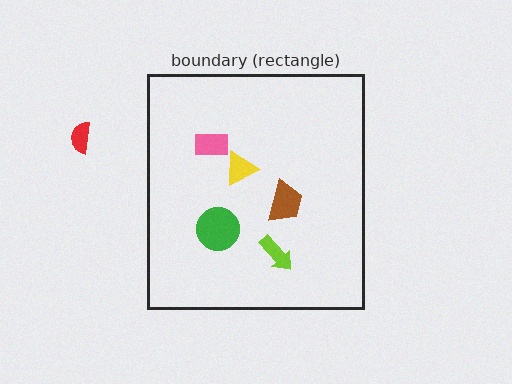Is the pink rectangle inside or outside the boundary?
Inside.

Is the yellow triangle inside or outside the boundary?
Inside.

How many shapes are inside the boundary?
5 inside, 1 outside.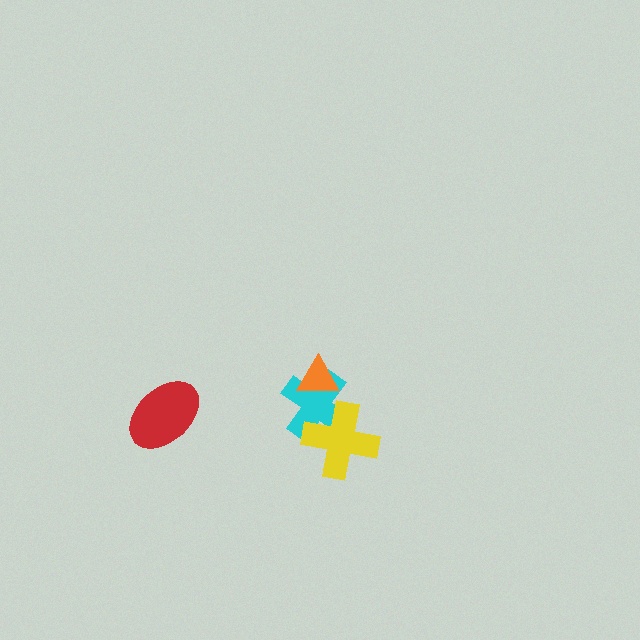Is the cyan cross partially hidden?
Yes, it is partially covered by another shape.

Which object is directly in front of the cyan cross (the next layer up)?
The yellow cross is directly in front of the cyan cross.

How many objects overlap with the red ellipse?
0 objects overlap with the red ellipse.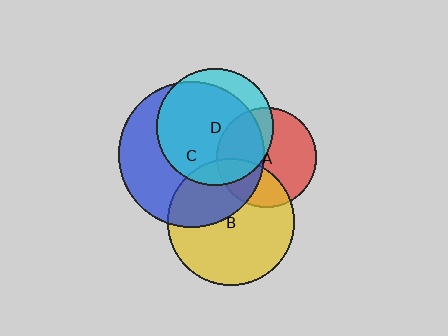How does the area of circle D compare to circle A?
Approximately 1.4 times.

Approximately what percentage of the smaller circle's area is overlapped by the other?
Approximately 40%.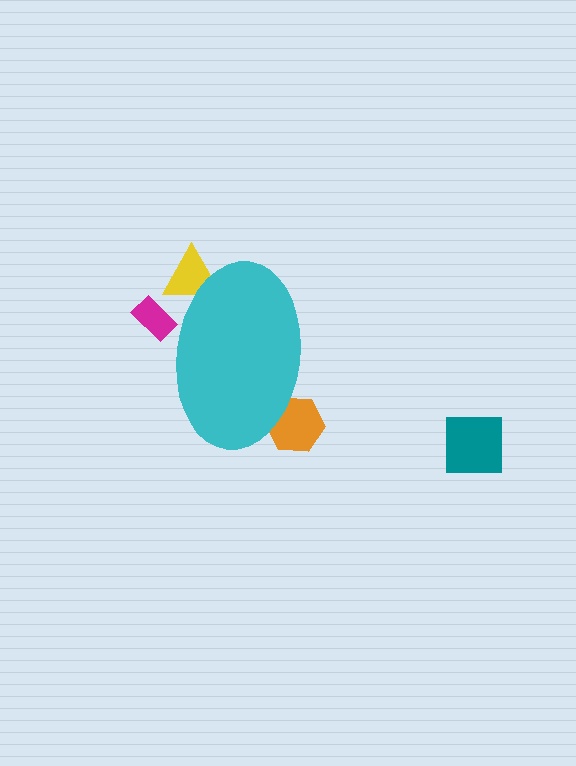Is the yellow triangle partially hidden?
Yes, the yellow triangle is partially hidden behind the cyan ellipse.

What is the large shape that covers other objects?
A cyan ellipse.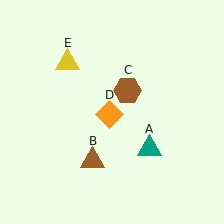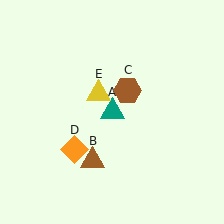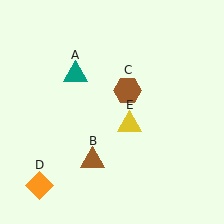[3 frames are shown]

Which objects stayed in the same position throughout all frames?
Brown triangle (object B) and brown hexagon (object C) remained stationary.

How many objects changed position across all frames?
3 objects changed position: teal triangle (object A), orange diamond (object D), yellow triangle (object E).